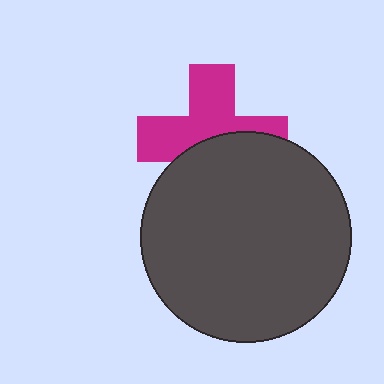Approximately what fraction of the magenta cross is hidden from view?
Roughly 44% of the magenta cross is hidden behind the dark gray circle.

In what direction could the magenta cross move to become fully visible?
The magenta cross could move up. That would shift it out from behind the dark gray circle entirely.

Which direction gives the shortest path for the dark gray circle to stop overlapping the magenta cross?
Moving down gives the shortest separation.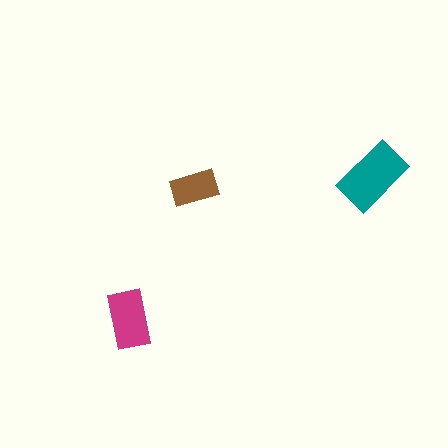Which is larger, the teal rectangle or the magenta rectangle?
The teal one.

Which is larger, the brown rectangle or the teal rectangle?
The teal one.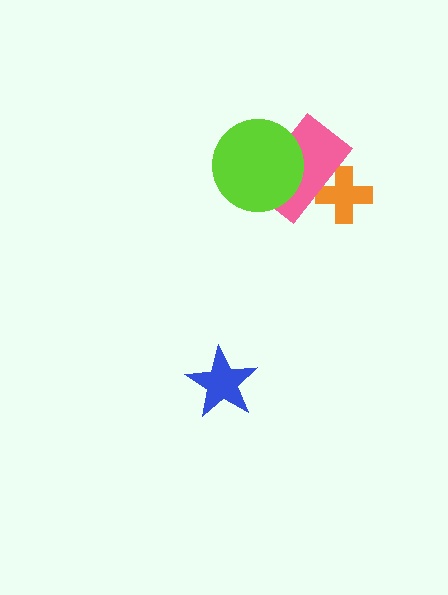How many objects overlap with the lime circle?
1 object overlaps with the lime circle.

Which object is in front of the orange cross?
The pink rectangle is in front of the orange cross.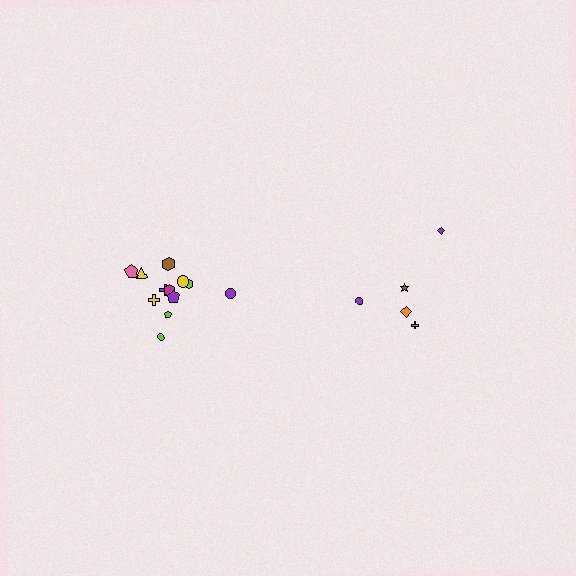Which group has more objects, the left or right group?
The left group.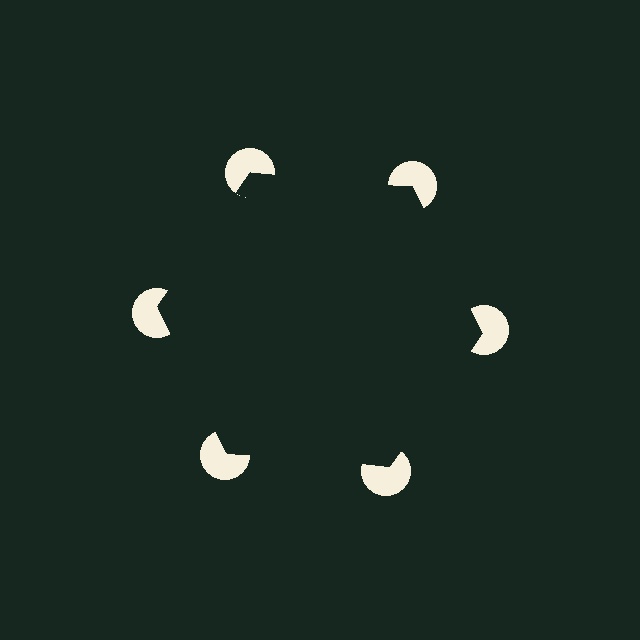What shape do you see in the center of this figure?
An illusory hexagon — its edges are inferred from the aligned wedge cuts in the pac-man discs, not physically drawn.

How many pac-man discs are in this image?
There are 6 — one at each vertex of the illusory hexagon.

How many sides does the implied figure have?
6 sides.